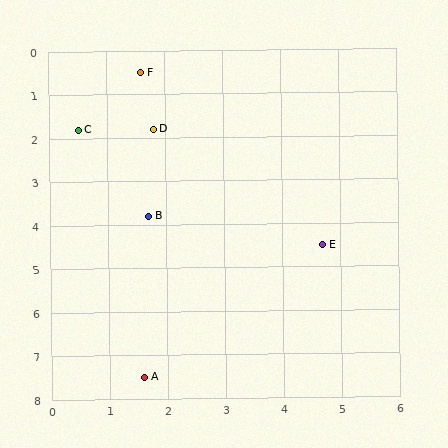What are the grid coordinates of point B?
Point B is at approximately (1.7, 3.8).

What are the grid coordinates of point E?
Point E is at approximately (4.7, 4.5).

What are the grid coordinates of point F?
Point F is at approximately (1.6, 0.5).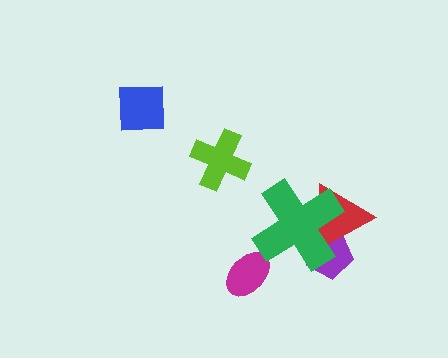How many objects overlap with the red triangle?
2 objects overlap with the red triangle.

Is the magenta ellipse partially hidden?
No, no other shape covers it.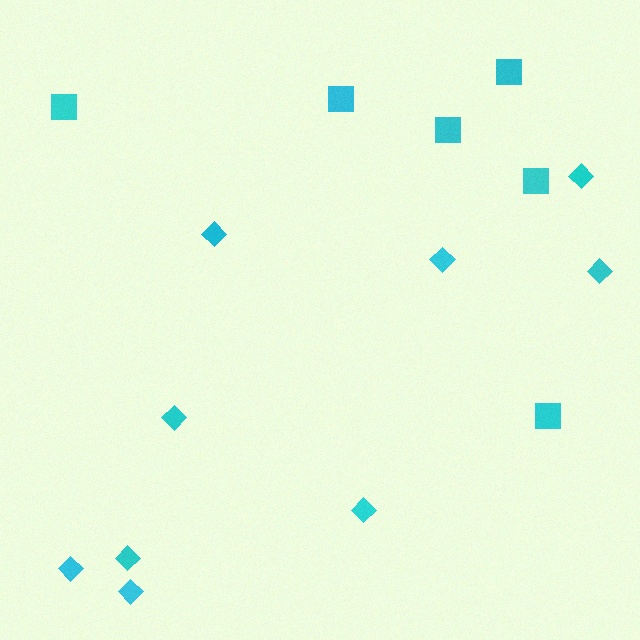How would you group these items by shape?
There are 2 groups: one group of squares (6) and one group of diamonds (9).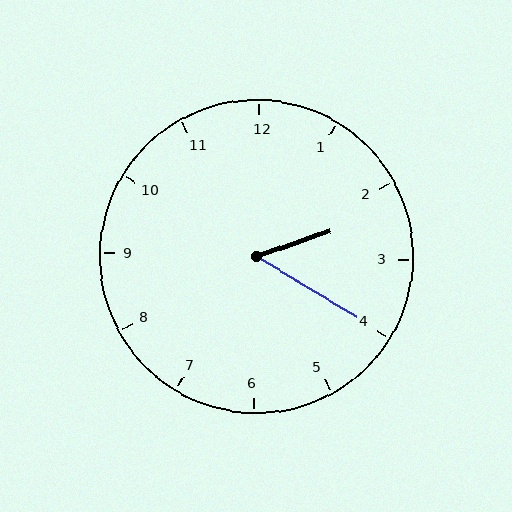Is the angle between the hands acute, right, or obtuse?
It is acute.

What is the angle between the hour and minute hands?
Approximately 50 degrees.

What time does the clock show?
2:20.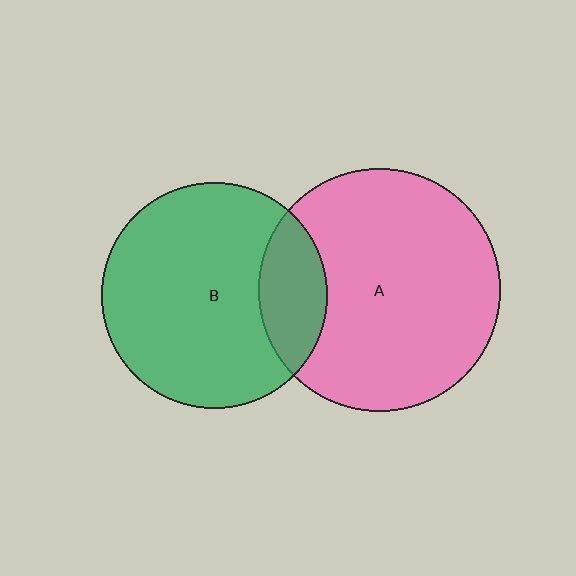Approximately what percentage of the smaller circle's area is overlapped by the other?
Approximately 20%.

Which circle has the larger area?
Circle A (pink).